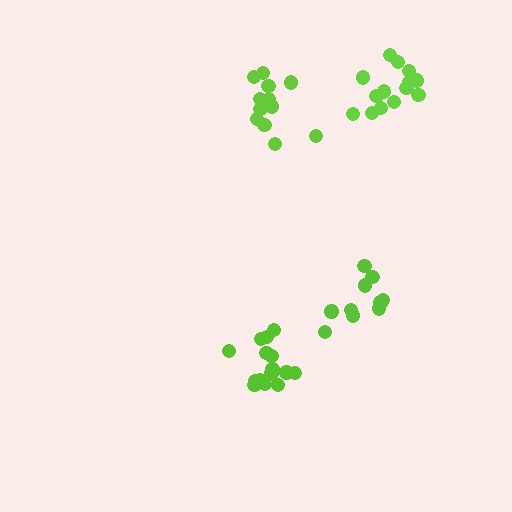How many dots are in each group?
Group 1: 12 dots, Group 2: 14 dots, Group 3: 16 dots, Group 4: 11 dots (53 total).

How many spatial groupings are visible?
There are 4 spatial groupings.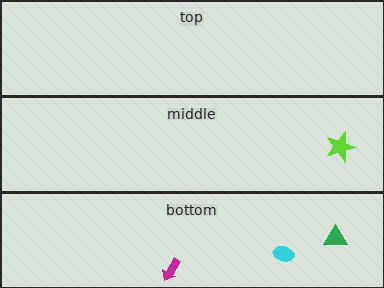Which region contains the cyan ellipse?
The bottom region.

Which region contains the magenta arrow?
The bottom region.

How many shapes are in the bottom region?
3.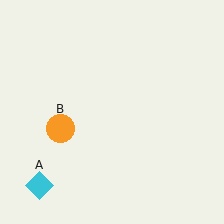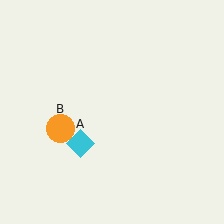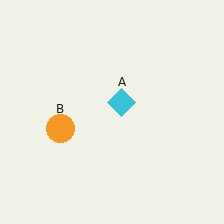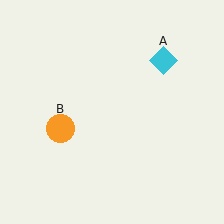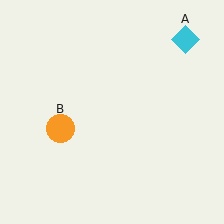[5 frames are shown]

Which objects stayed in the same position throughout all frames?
Orange circle (object B) remained stationary.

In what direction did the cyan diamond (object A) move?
The cyan diamond (object A) moved up and to the right.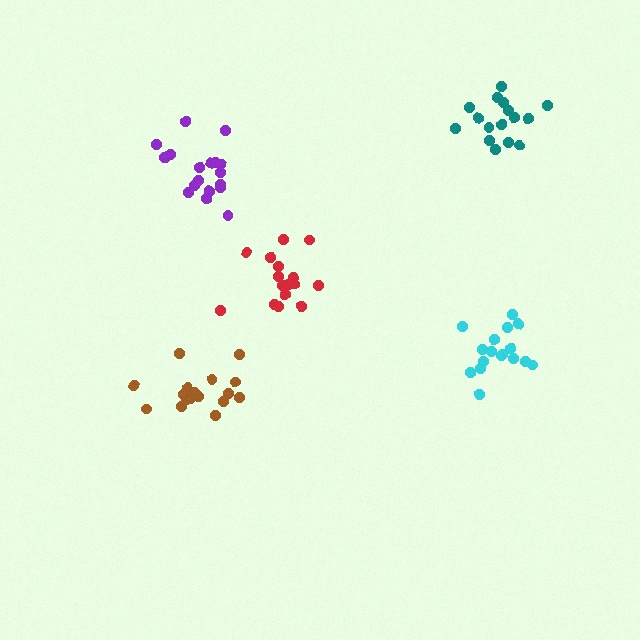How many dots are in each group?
Group 1: 18 dots, Group 2: 16 dots, Group 3: 18 dots, Group 4: 16 dots, Group 5: 17 dots (85 total).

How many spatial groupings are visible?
There are 5 spatial groupings.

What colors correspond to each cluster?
The clusters are colored: brown, red, purple, teal, cyan.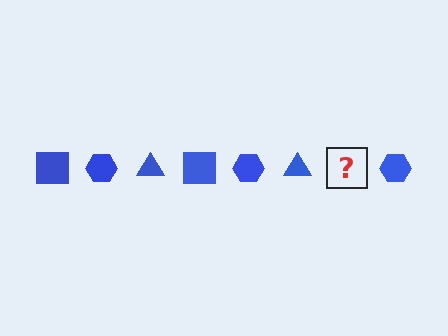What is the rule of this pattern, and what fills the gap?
The rule is that the pattern cycles through square, hexagon, triangle shapes in blue. The gap should be filled with a blue square.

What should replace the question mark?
The question mark should be replaced with a blue square.